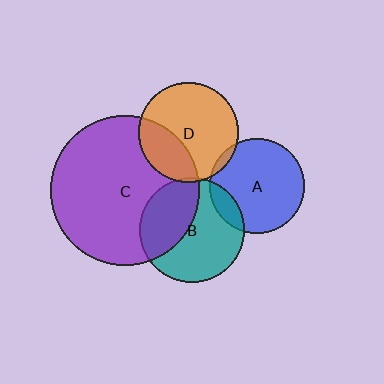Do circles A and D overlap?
Yes.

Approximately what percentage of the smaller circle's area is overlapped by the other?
Approximately 5%.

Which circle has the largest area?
Circle C (purple).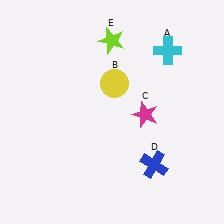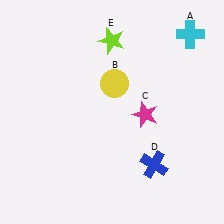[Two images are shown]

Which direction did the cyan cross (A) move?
The cyan cross (A) moved right.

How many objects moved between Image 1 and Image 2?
1 object moved between the two images.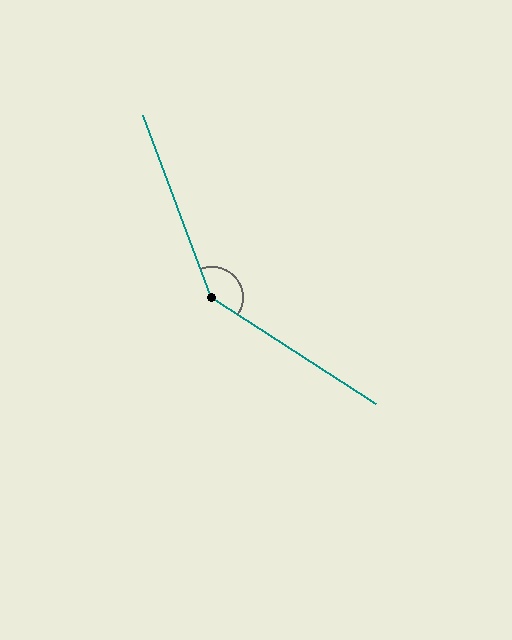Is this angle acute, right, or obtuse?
It is obtuse.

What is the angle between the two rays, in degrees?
Approximately 144 degrees.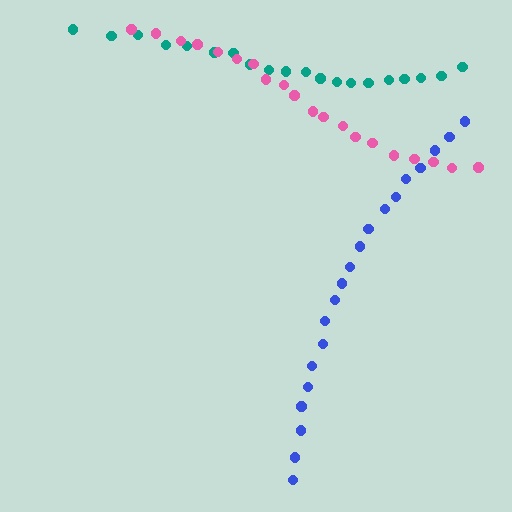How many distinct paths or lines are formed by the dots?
There are 3 distinct paths.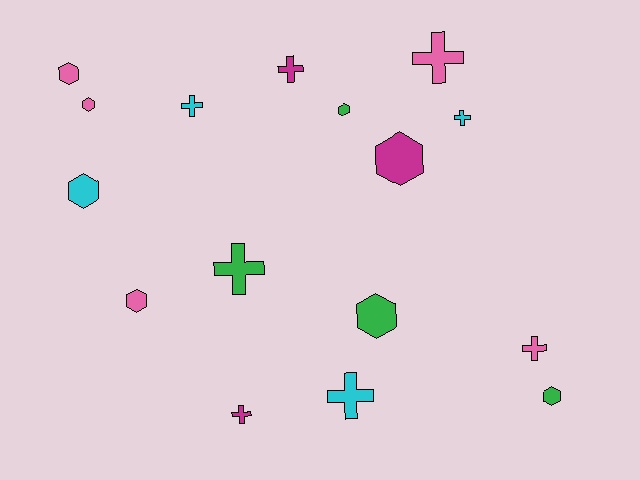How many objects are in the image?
There are 16 objects.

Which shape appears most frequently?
Cross, with 8 objects.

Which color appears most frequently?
Pink, with 5 objects.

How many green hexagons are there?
There are 3 green hexagons.